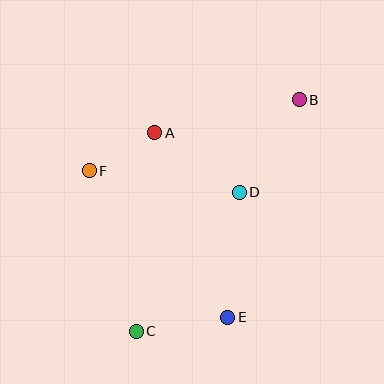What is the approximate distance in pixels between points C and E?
The distance between C and E is approximately 92 pixels.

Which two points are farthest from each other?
Points B and C are farthest from each other.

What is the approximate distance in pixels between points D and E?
The distance between D and E is approximately 125 pixels.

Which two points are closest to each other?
Points A and F are closest to each other.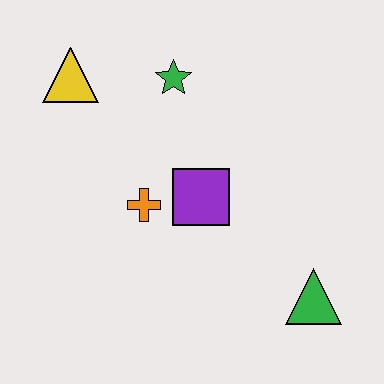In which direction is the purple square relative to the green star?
The purple square is below the green star.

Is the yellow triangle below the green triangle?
No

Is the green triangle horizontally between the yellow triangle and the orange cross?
No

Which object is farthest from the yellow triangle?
The green triangle is farthest from the yellow triangle.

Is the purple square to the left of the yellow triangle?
No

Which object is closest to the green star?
The yellow triangle is closest to the green star.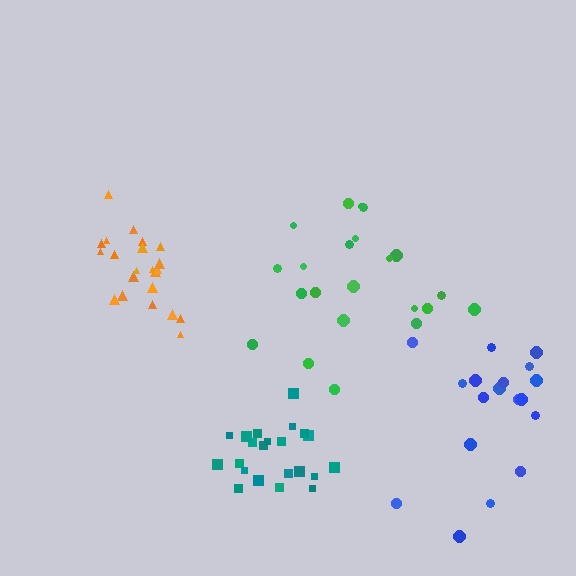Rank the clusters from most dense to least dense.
teal, orange, green, blue.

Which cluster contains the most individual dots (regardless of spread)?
Green (22).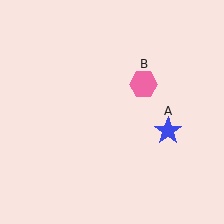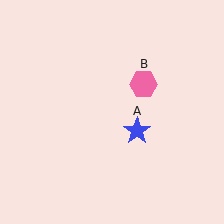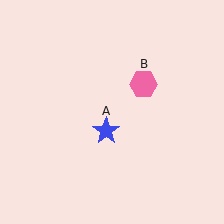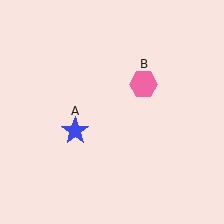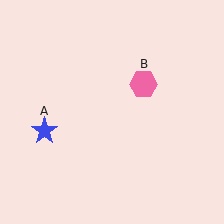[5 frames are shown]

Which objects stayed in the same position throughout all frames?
Pink hexagon (object B) remained stationary.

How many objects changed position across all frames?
1 object changed position: blue star (object A).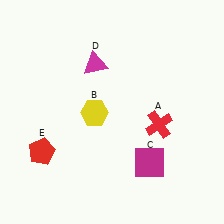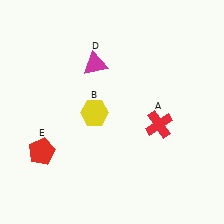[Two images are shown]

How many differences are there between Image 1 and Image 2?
There is 1 difference between the two images.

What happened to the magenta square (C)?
The magenta square (C) was removed in Image 2. It was in the bottom-right area of Image 1.